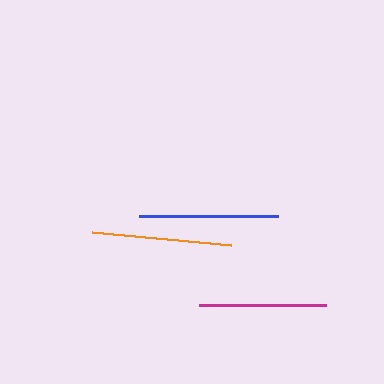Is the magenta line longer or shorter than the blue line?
The blue line is longer than the magenta line.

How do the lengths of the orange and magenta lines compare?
The orange and magenta lines are approximately the same length.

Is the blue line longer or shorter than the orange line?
The orange line is longer than the blue line.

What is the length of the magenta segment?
The magenta segment is approximately 127 pixels long.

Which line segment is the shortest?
The magenta line is the shortest at approximately 127 pixels.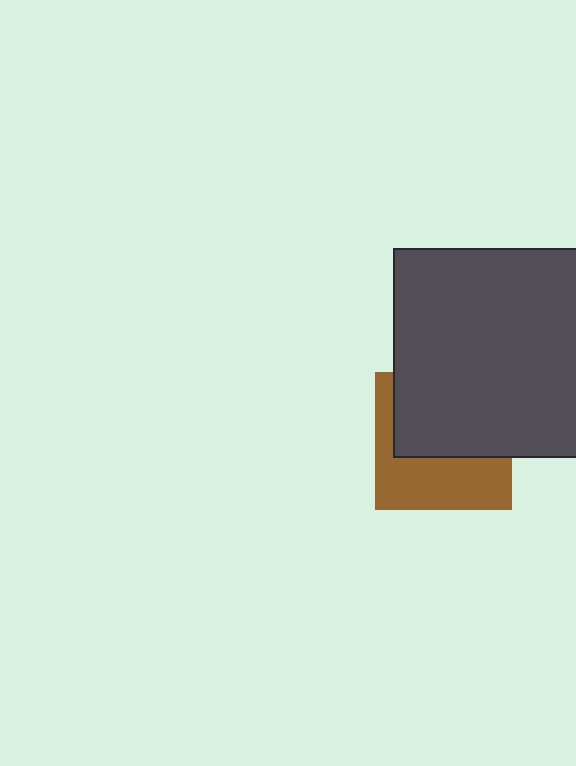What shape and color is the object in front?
The object in front is a dark gray square.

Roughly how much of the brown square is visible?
About half of it is visible (roughly 46%).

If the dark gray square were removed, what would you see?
You would see the complete brown square.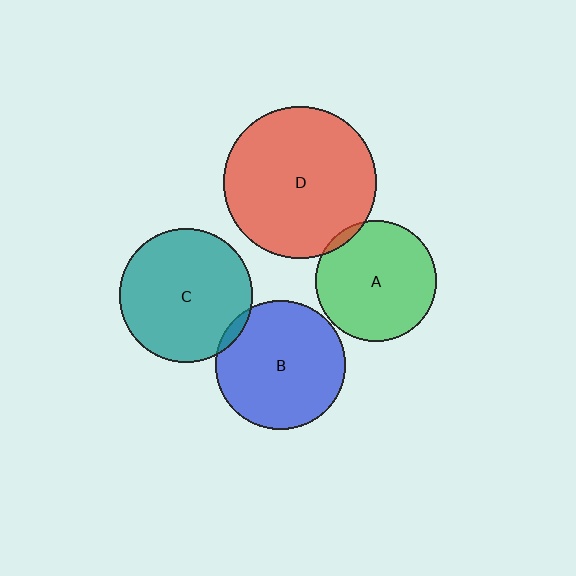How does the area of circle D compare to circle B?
Approximately 1.4 times.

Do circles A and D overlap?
Yes.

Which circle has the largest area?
Circle D (red).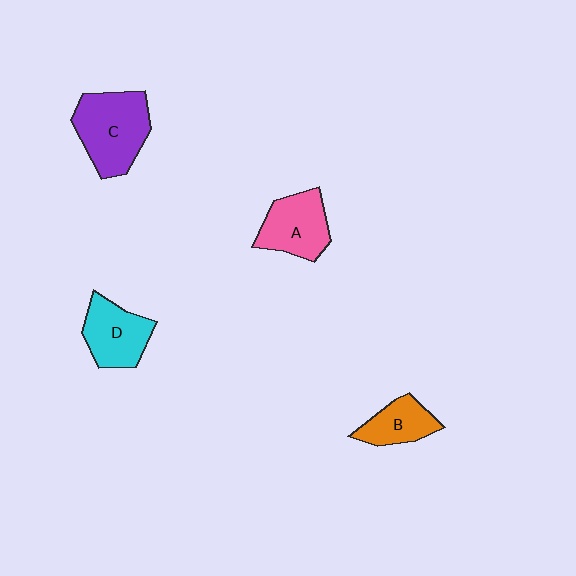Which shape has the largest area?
Shape C (purple).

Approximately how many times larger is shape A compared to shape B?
Approximately 1.4 times.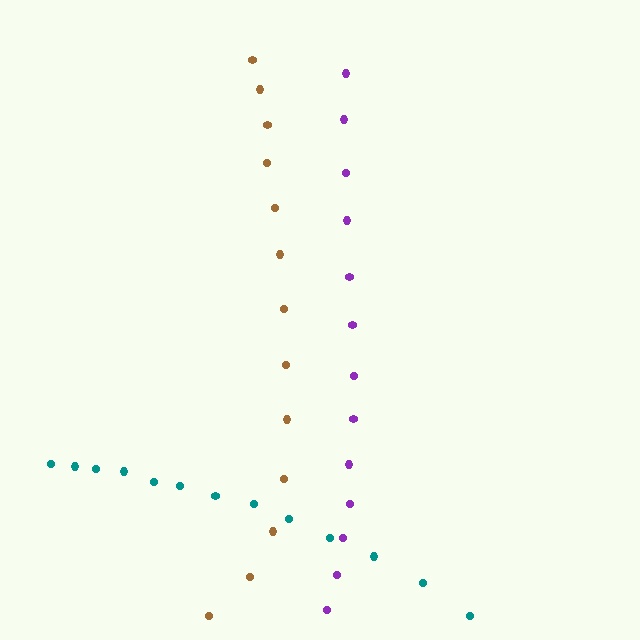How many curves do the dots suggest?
There are 3 distinct paths.